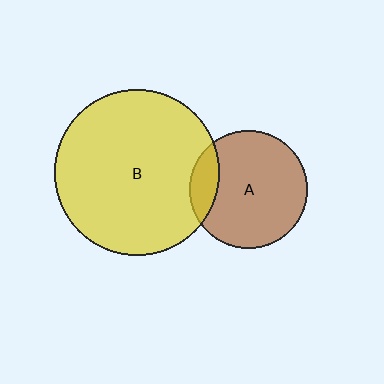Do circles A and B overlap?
Yes.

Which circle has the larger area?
Circle B (yellow).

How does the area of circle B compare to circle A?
Approximately 2.0 times.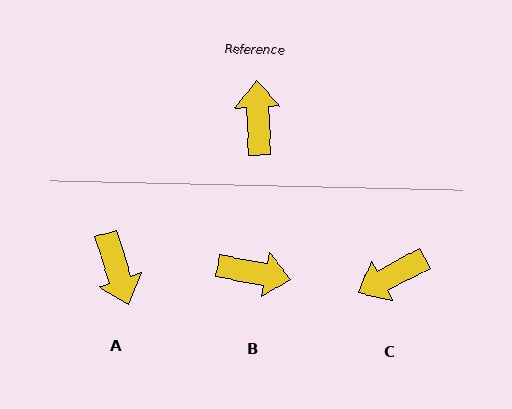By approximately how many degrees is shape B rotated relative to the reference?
Approximately 102 degrees clockwise.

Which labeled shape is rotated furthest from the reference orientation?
A, about 165 degrees away.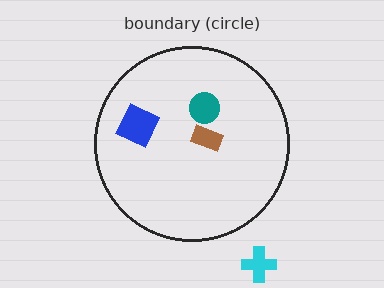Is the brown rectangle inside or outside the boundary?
Inside.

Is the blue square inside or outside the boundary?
Inside.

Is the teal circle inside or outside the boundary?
Inside.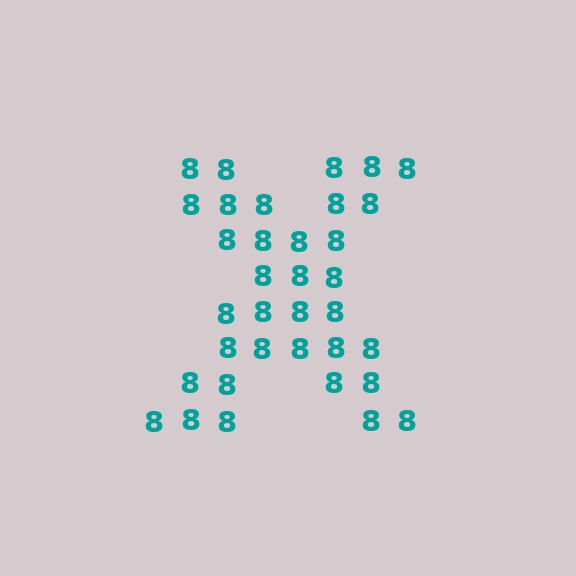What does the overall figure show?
The overall figure shows the letter X.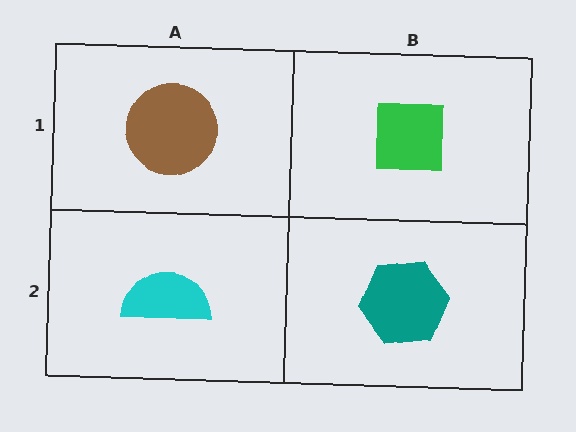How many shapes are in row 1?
2 shapes.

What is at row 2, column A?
A cyan semicircle.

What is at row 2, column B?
A teal hexagon.